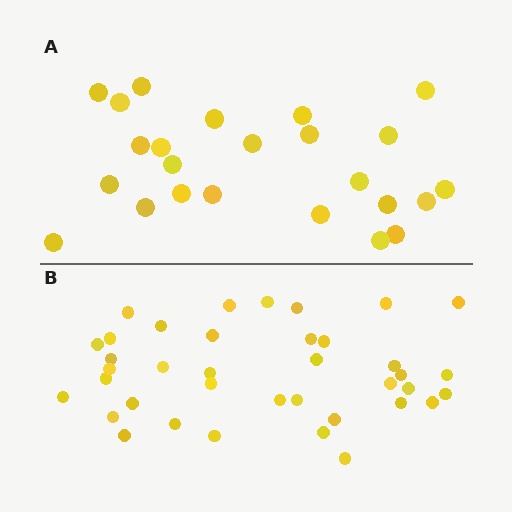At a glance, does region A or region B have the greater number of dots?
Region B (the bottom region) has more dots.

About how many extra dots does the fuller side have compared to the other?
Region B has approximately 15 more dots than region A.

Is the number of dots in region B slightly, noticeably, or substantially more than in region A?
Region B has substantially more. The ratio is roughly 1.6 to 1.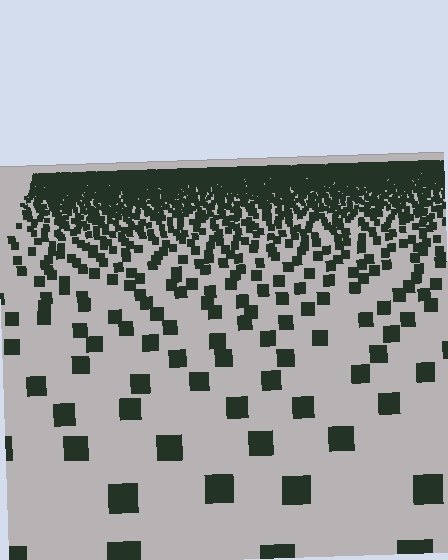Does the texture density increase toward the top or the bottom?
Density increases toward the top.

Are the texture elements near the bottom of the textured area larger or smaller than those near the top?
Larger. Near the bottom, elements are closer to the viewer and appear at a bigger on-screen size.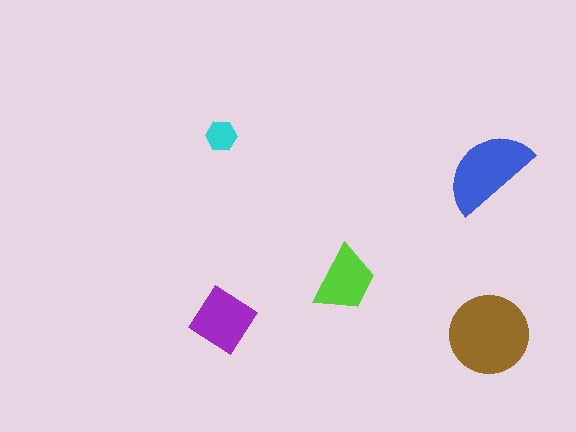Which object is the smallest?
The cyan hexagon.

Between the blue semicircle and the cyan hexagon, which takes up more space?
The blue semicircle.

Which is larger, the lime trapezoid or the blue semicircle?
The blue semicircle.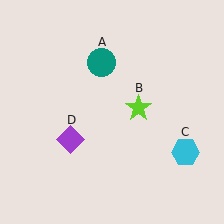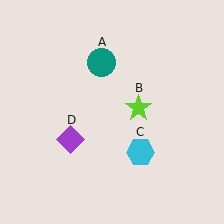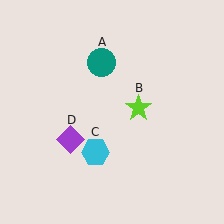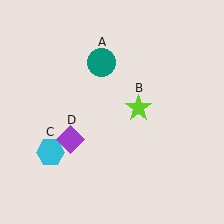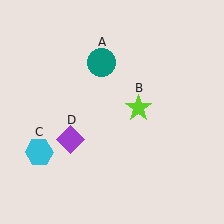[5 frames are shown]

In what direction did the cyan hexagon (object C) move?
The cyan hexagon (object C) moved left.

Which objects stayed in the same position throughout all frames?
Teal circle (object A) and lime star (object B) and purple diamond (object D) remained stationary.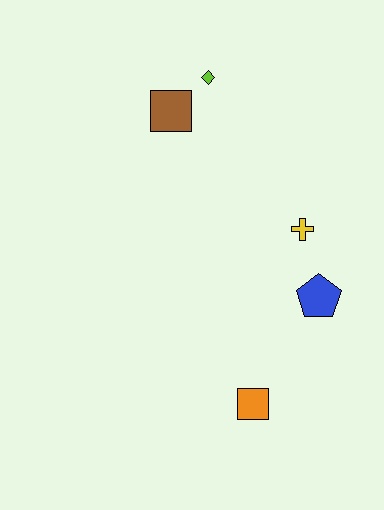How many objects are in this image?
There are 5 objects.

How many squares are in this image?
There are 2 squares.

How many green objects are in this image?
There are no green objects.